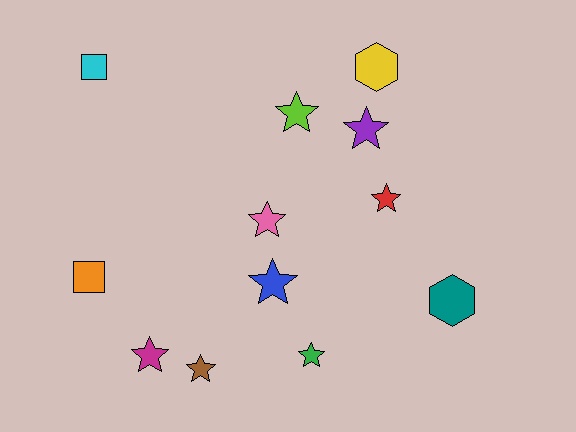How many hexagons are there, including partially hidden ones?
There are 2 hexagons.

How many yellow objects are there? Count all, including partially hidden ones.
There is 1 yellow object.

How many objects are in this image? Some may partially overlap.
There are 12 objects.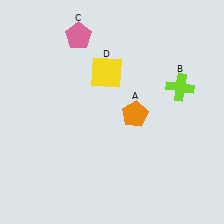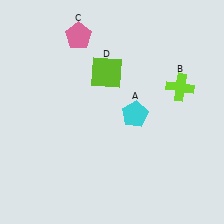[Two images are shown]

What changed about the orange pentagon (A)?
In Image 1, A is orange. In Image 2, it changed to cyan.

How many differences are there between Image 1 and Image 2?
There are 2 differences between the two images.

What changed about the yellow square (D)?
In Image 1, D is yellow. In Image 2, it changed to lime.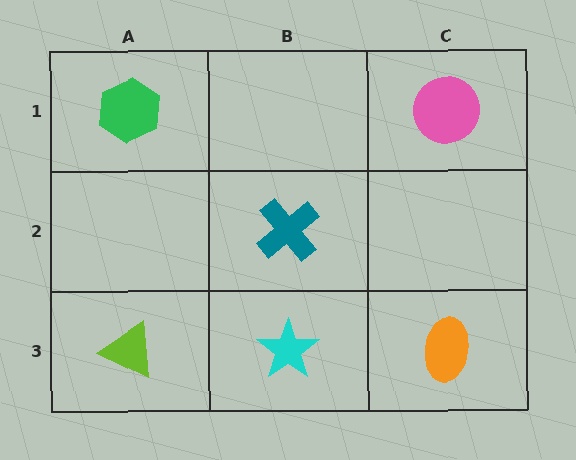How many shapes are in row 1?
2 shapes.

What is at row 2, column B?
A teal cross.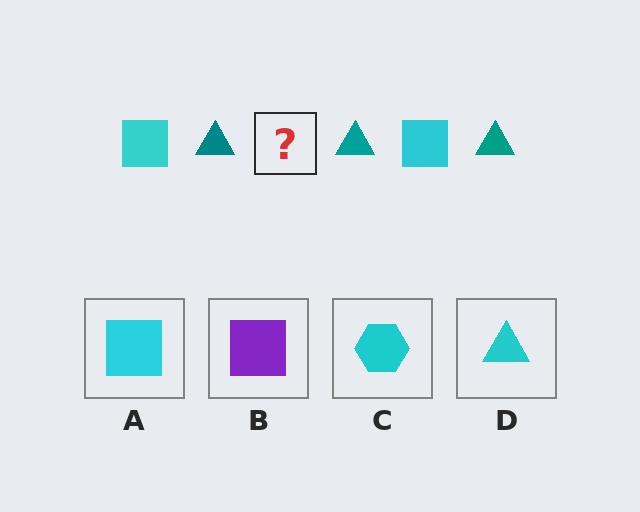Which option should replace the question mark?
Option A.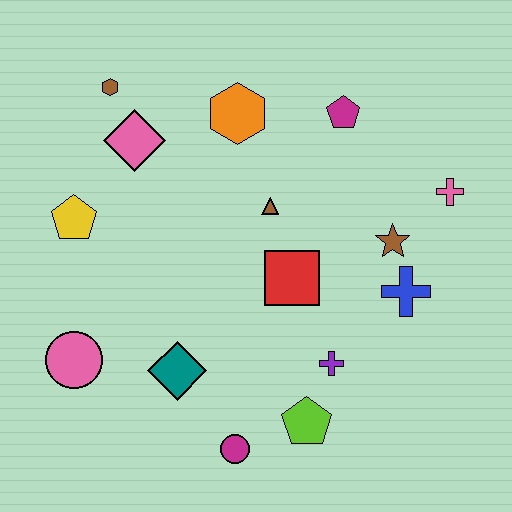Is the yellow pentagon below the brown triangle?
Yes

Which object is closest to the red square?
The brown triangle is closest to the red square.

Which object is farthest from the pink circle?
The pink cross is farthest from the pink circle.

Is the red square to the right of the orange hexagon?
Yes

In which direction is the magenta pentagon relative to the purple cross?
The magenta pentagon is above the purple cross.